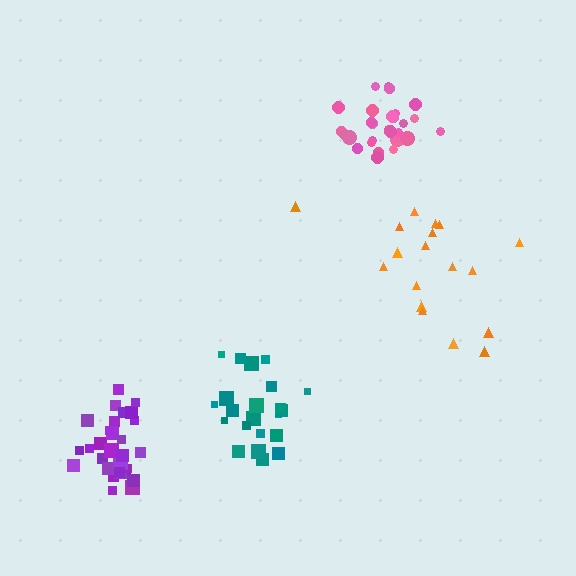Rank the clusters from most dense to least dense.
purple, pink, teal, orange.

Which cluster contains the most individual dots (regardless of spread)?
Purple (30).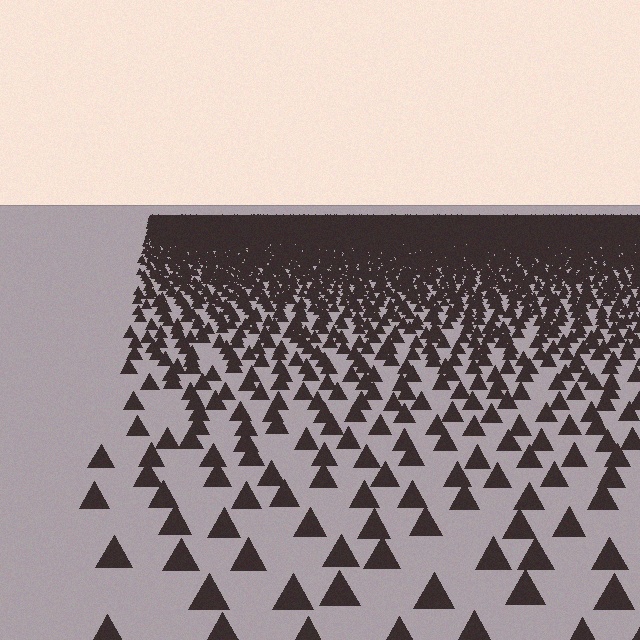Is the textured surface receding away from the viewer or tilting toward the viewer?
The surface is receding away from the viewer. Texture elements get smaller and denser toward the top.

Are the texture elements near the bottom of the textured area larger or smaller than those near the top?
Larger. Near the bottom, elements are closer to the viewer and appear at a bigger on-screen size.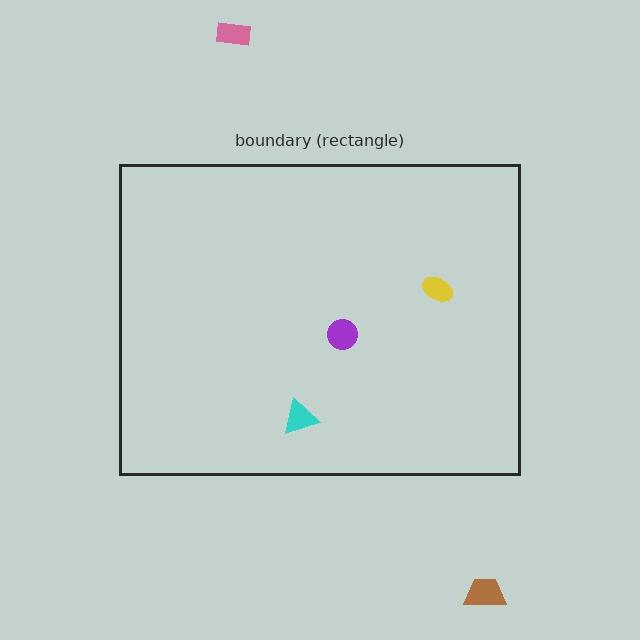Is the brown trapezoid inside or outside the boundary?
Outside.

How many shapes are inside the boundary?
3 inside, 2 outside.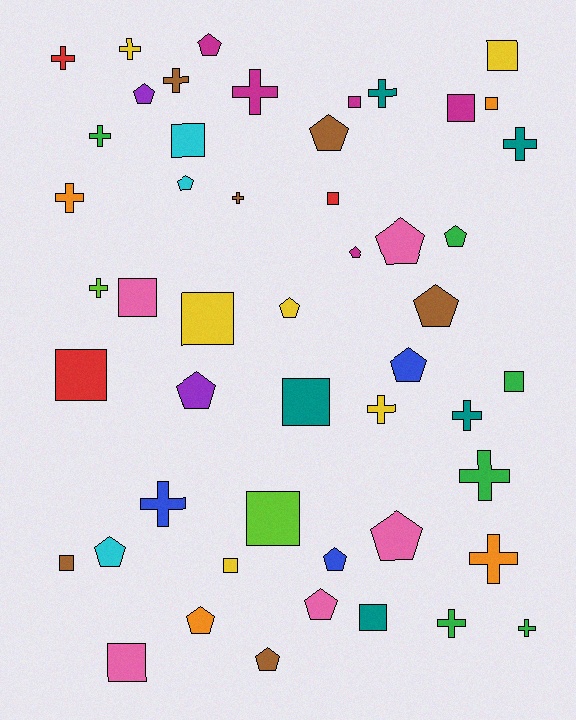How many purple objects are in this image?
There are 2 purple objects.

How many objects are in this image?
There are 50 objects.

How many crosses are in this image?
There are 17 crosses.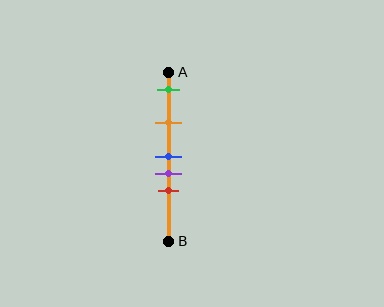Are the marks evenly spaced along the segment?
No, the marks are not evenly spaced.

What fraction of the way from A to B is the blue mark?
The blue mark is approximately 50% (0.5) of the way from A to B.